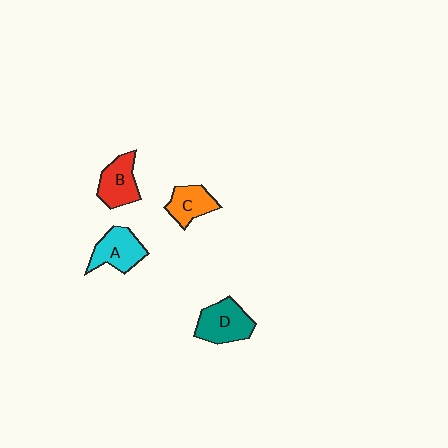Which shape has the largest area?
Shape D (teal).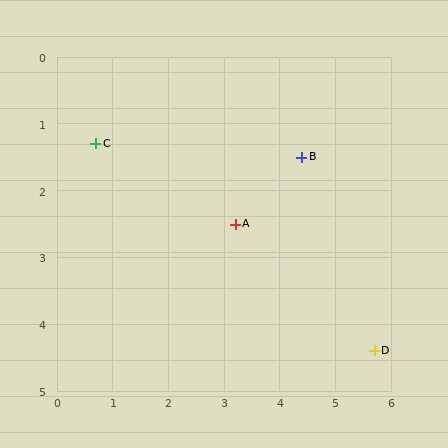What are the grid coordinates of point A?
Point A is at approximately (3.2, 2.5).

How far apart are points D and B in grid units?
Points D and B are about 3.2 grid units apart.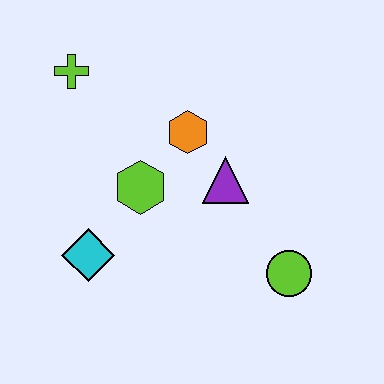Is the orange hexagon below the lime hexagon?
No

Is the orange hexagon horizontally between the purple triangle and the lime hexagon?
Yes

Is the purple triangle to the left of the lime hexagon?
No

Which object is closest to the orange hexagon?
The purple triangle is closest to the orange hexagon.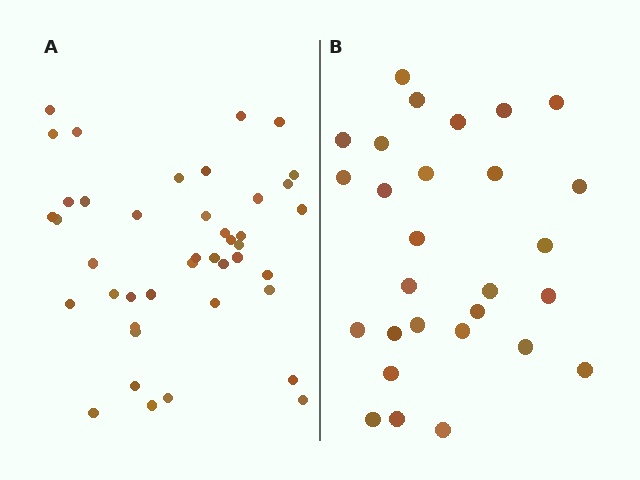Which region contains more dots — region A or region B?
Region A (the left region) has more dots.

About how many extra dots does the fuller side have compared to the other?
Region A has approximately 15 more dots than region B.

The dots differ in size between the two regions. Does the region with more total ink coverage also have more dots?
No. Region B has more total ink coverage because its dots are larger, but region A actually contains more individual dots. Total area can be misleading — the number of items is what matters here.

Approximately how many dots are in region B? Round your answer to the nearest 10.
About 30 dots. (The exact count is 28, which rounds to 30.)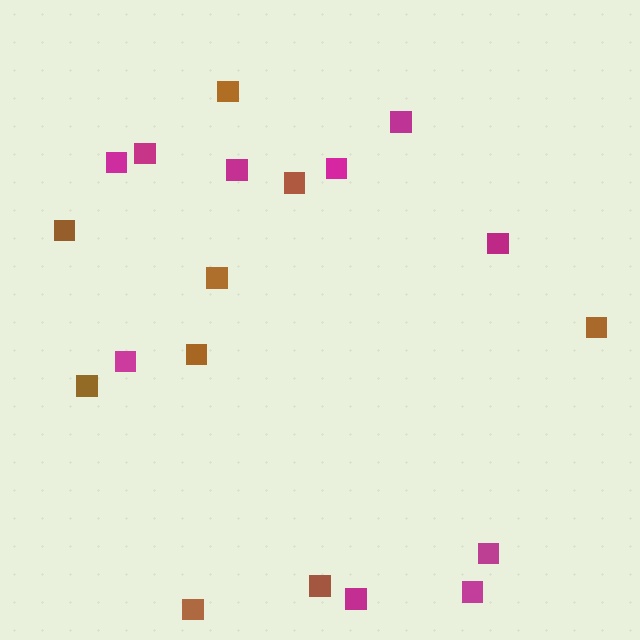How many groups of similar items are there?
There are 2 groups: one group of magenta squares (10) and one group of brown squares (9).